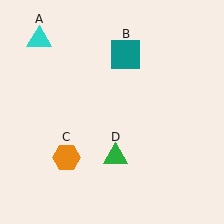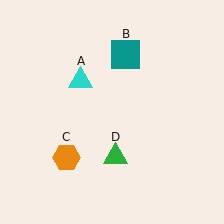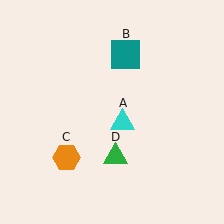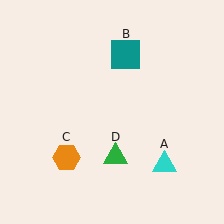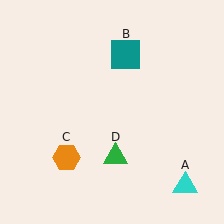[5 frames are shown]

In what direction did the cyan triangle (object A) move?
The cyan triangle (object A) moved down and to the right.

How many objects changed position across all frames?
1 object changed position: cyan triangle (object A).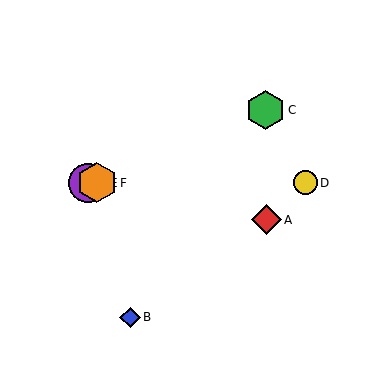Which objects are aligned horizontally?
Objects D, E, F are aligned horizontally.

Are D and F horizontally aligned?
Yes, both are at y≈183.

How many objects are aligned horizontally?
3 objects (D, E, F) are aligned horizontally.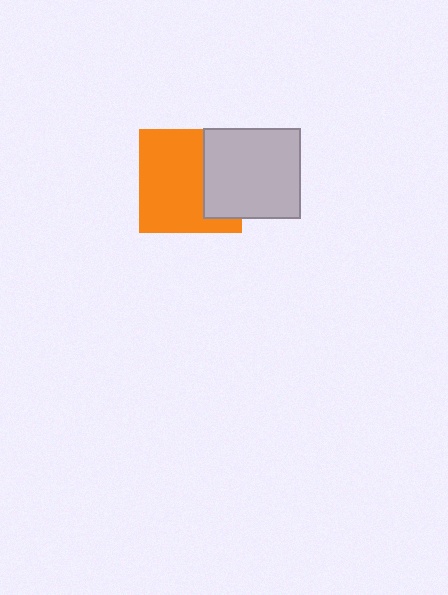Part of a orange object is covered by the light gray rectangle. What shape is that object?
It is a square.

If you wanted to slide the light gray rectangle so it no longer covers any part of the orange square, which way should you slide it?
Slide it right — that is the most direct way to separate the two shapes.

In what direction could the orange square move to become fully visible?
The orange square could move left. That would shift it out from behind the light gray rectangle entirely.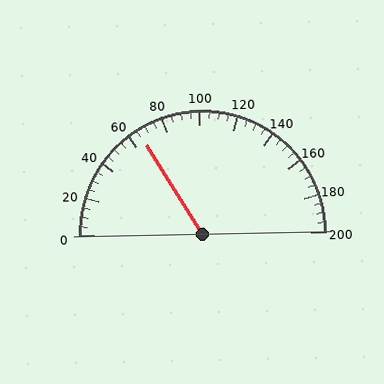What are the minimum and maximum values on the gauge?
The gauge ranges from 0 to 200.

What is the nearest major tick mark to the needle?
The nearest major tick mark is 60.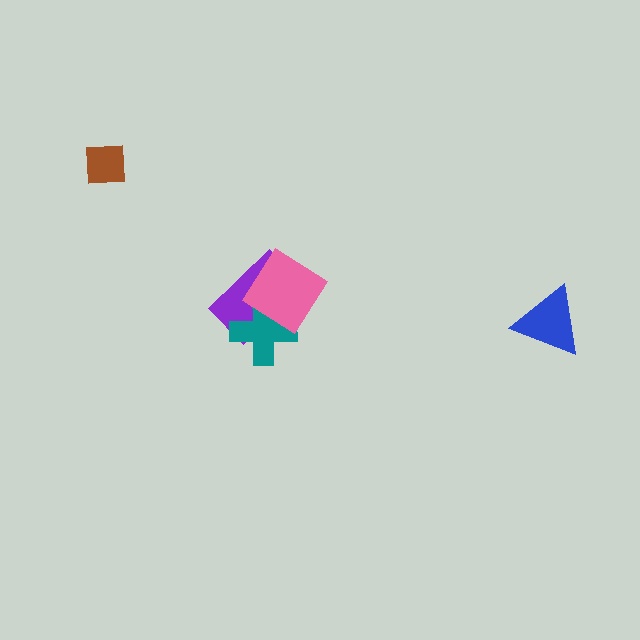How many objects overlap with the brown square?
0 objects overlap with the brown square.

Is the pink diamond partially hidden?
No, no other shape covers it.